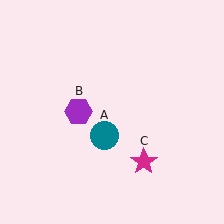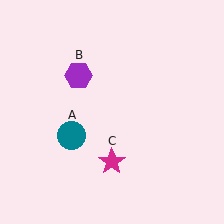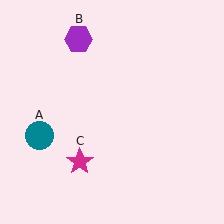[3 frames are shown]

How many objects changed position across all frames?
3 objects changed position: teal circle (object A), purple hexagon (object B), magenta star (object C).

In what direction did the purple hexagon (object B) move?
The purple hexagon (object B) moved up.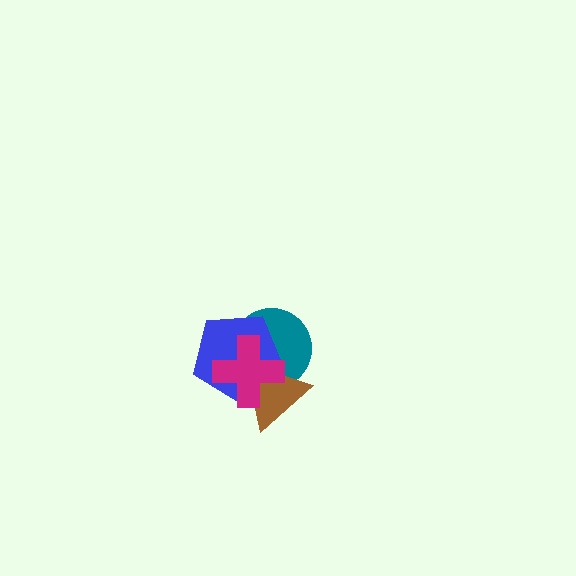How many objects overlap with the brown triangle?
3 objects overlap with the brown triangle.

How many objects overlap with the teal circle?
3 objects overlap with the teal circle.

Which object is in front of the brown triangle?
The magenta cross is in front of the brown triangle.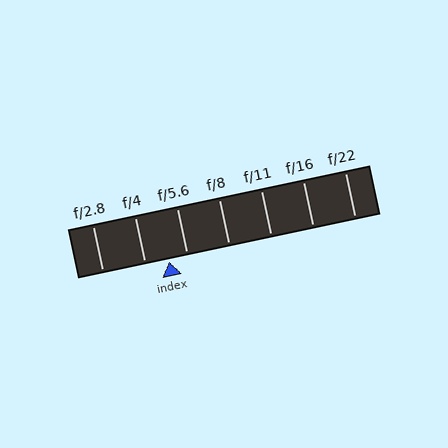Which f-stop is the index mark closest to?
The index mark is closest to f/5.6.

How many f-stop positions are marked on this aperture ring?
There are 7 f-stop positions marked.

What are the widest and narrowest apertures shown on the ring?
The widest aperture shown is f/2.8 and the narrowest is f/22.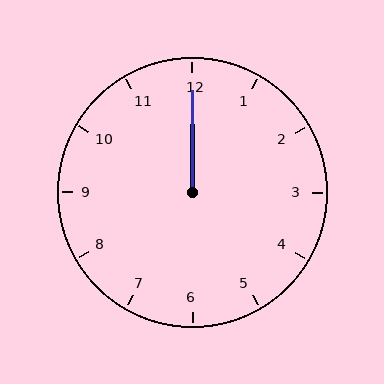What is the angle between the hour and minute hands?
Approximately 0 degrees.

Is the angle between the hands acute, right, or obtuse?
It is acute.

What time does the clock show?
12:00.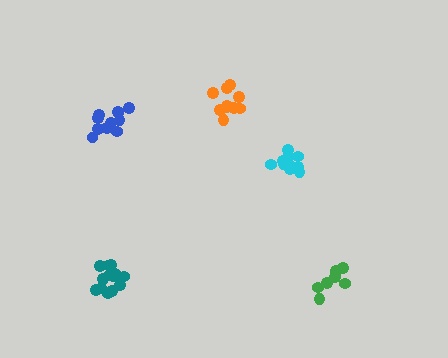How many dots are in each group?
Group 1: 11 dots, Group 2: 11 dots, Group 3: 7 dots, Group 4: 13 dots, Group 5: 11 dots (53 total).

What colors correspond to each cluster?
The clusters are colored: cyan, orange, green, teal, blue.